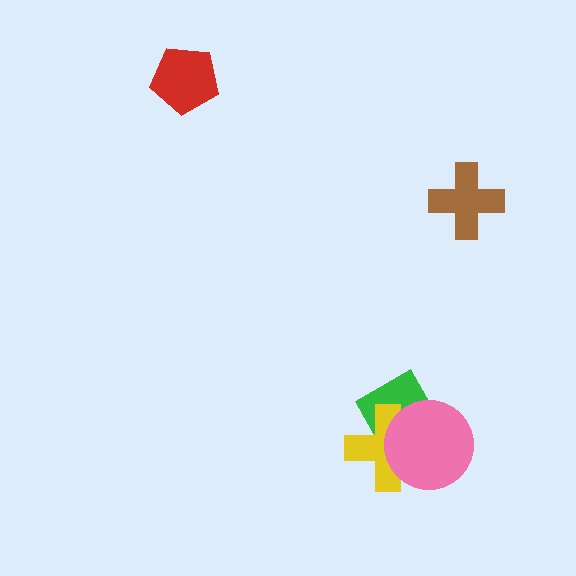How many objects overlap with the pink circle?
2 objects overlap with the pink circle.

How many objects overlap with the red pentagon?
0 objects overlap with the red pentagon.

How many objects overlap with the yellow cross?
2 objects overlap with the yellow cross.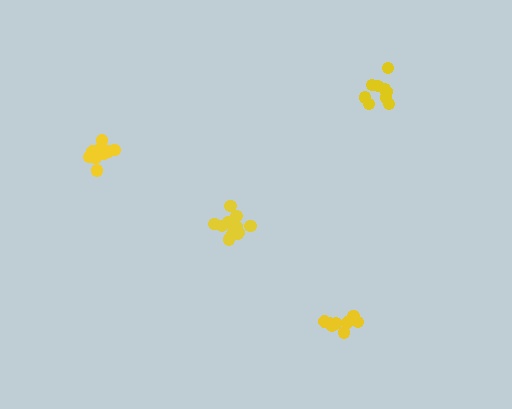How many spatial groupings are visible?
There are 4 spatial groupings.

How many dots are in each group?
Group 1: 12 dots, Group 2: 8 dots, Group 3: 10 dots, Group 4: 9 dots (39 total).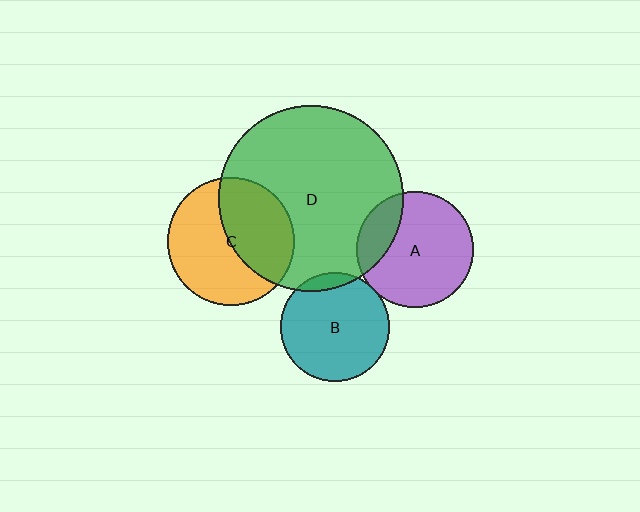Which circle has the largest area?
Circle D (green).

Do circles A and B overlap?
Yes.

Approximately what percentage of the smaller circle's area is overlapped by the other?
Approximately 5%.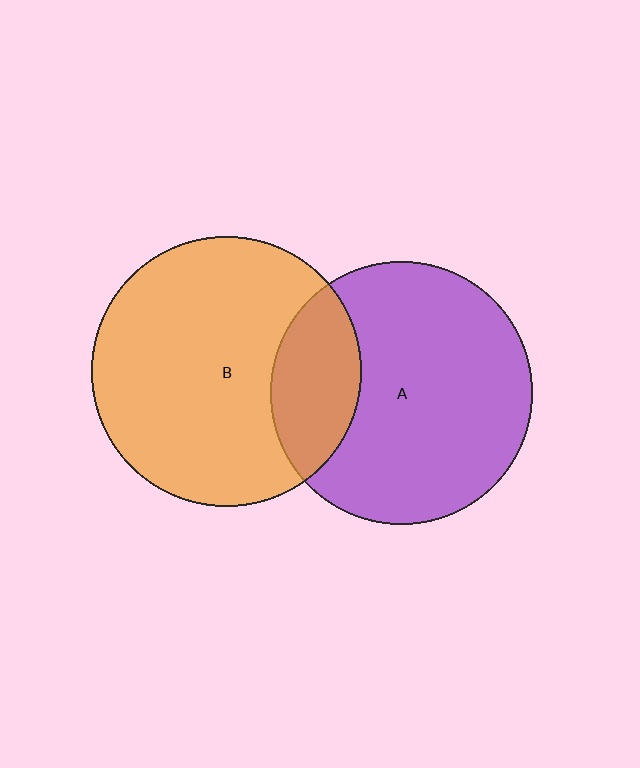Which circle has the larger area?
Circle B (orange).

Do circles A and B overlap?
Yes.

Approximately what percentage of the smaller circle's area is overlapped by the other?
Approximately 25%.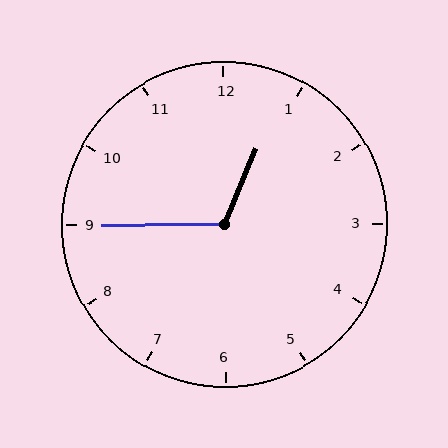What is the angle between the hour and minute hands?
Approximately 112 degrees.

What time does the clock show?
12:45.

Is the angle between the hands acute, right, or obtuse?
It is obtuse.